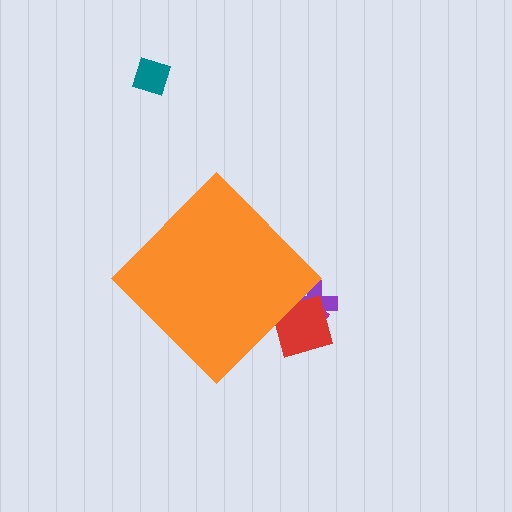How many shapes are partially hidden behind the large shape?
3 shapes are partially hidden.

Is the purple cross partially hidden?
Yes, the purple cross is partially hidden behind the orange diamond.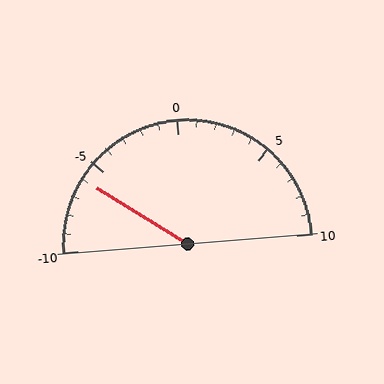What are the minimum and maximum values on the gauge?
The gauge ranges from -10 to 10.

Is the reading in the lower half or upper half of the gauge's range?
The reading is in the lower half of the range (-10 to 10).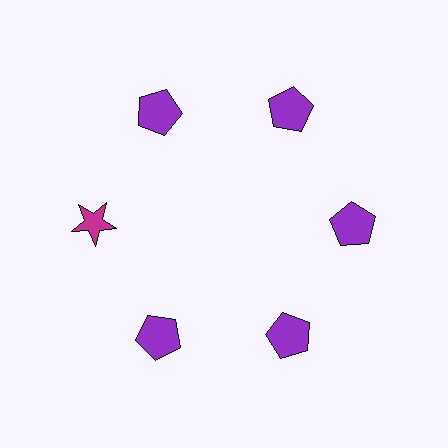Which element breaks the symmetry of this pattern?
The magenta star at roughly the 9 o'clock position breaks the symmetry. All other shapes are purple pentagons.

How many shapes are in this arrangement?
There are 6 shapes arranged in a ring pattern.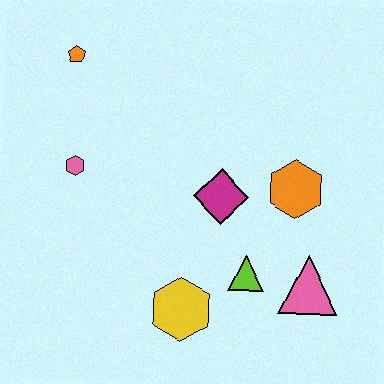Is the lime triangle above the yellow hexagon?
Yes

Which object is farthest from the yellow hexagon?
The orange pentagon is farthest from the yellow hexagon.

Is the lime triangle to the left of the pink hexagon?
No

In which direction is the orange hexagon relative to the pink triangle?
The orange hexagon is above the pink triangle.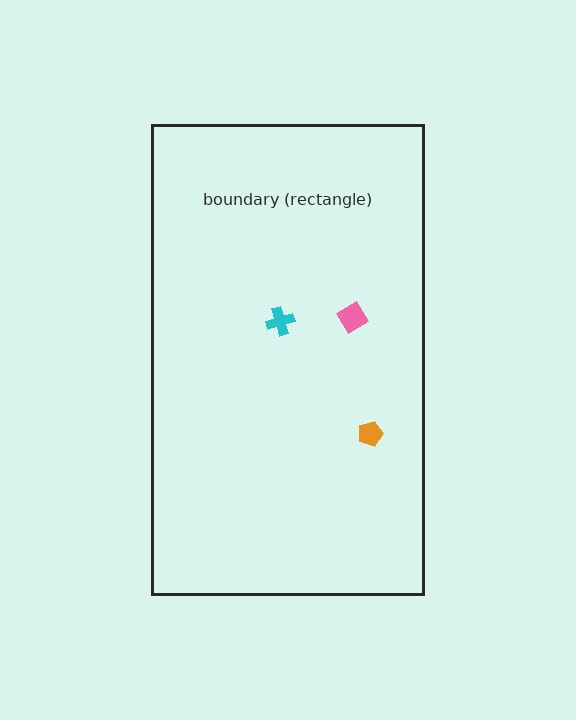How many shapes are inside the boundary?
3 inside, 0 outside.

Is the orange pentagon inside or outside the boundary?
Inside.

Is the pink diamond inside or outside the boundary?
Inside.